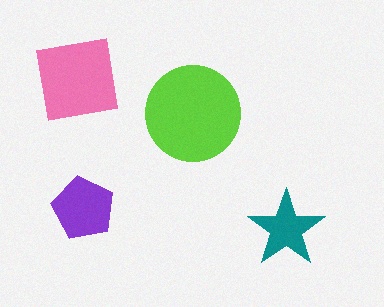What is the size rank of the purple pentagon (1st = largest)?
3rd.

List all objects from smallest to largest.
The teal star, the purple pentagon, the pink square, the lime circle.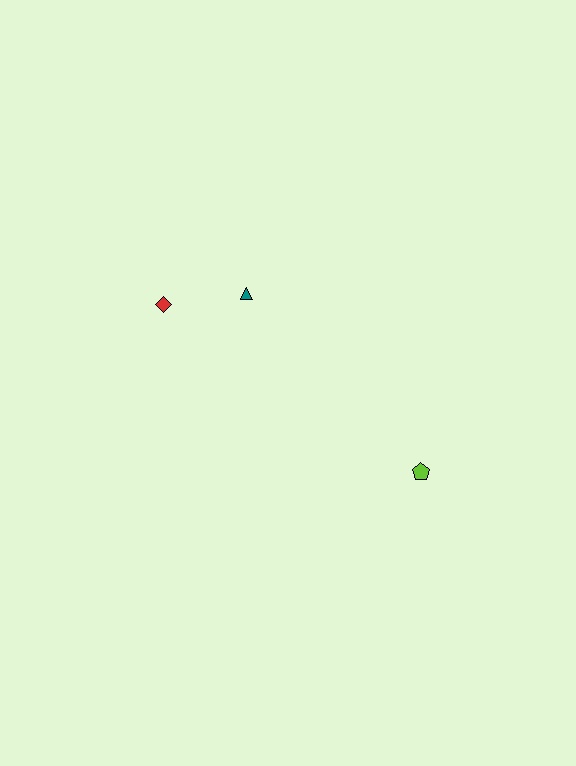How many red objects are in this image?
There is 1 red object.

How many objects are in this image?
There are 3 objects.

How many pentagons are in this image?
There is 1 pentagon.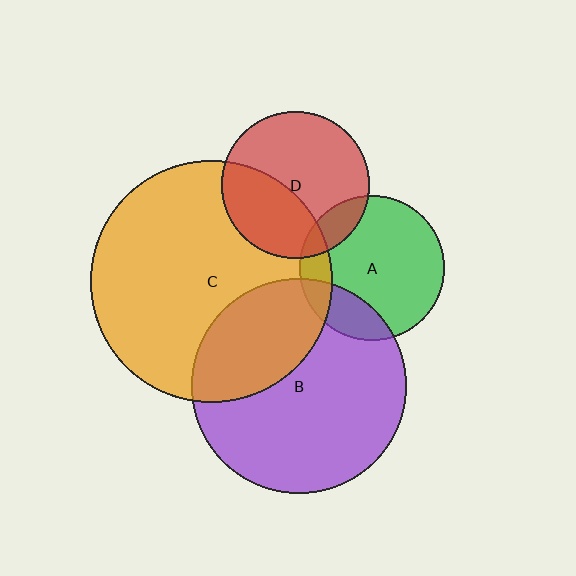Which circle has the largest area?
Circle C (orange).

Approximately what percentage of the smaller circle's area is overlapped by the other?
Approximately 35%.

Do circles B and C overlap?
Yes.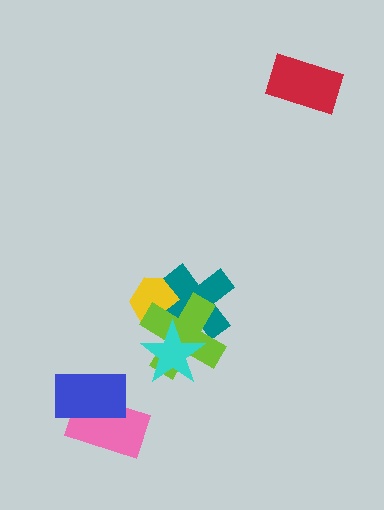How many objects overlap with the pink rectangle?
1 object overlaps with the pink rectangle.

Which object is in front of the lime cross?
The cyan star is in front of the lime cross.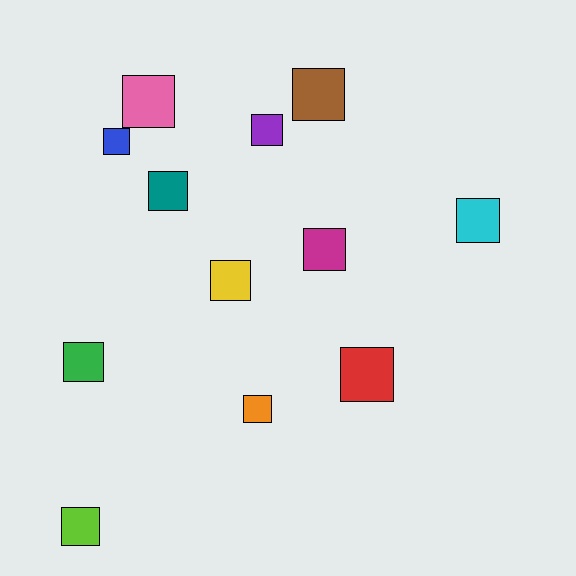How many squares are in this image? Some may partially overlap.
There are 12 squares.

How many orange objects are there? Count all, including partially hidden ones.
There is 1 orange object.